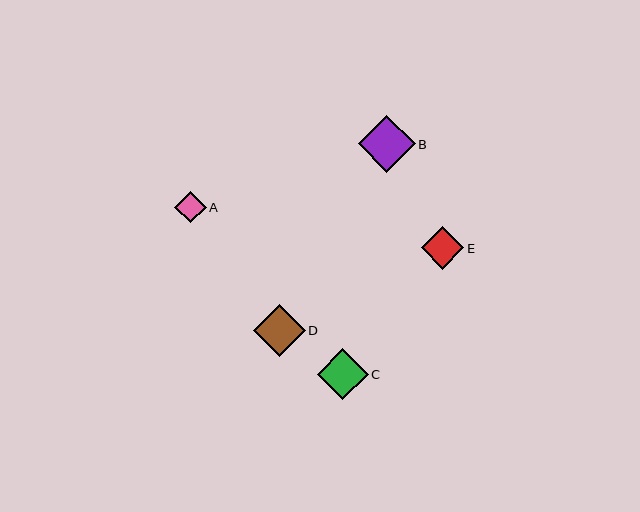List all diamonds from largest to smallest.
From largest to smallest: B, D, C, E, A.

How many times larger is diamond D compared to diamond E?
Diamond D is approximately 1.2 times the size of diamond E.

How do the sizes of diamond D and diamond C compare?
Diamond D and diamond C are approximately the same size.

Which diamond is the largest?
Diamond B is the largest with a size of approximately 56 pixels.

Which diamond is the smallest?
Diamond A is the smallest with a size of approximately 31 pixels.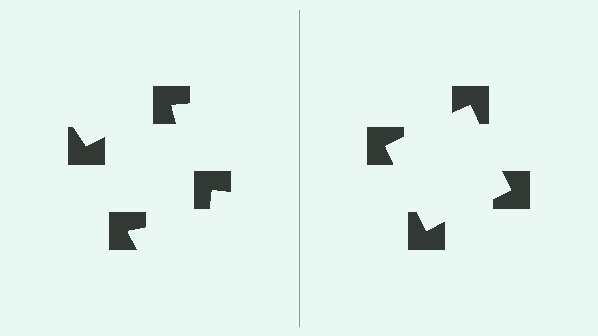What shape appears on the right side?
An illusory square.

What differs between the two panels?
The notched squares are positioned identically on both sides; only the wedge orientations differ. On the right they align to a square; on the left they are misaligned.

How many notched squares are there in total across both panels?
8 — 4 on each side.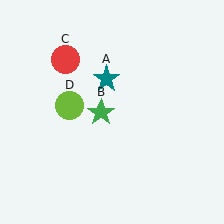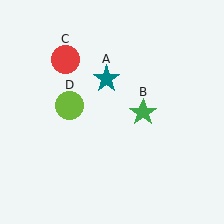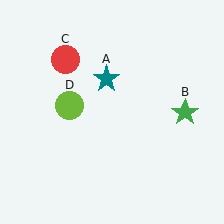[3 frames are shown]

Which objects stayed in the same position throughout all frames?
Teal star (object A) and red circle (object C) and lime circle (object D) remained stationary.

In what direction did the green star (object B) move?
The green star (object B) moved right.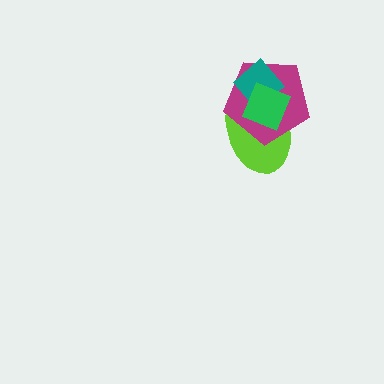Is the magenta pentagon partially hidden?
Yes, it is partially covered by another shape.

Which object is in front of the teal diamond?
The green diamond is in front of the teal diamond.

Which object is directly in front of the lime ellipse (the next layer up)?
The magenta pentagon is directly in front of the lime ellipse.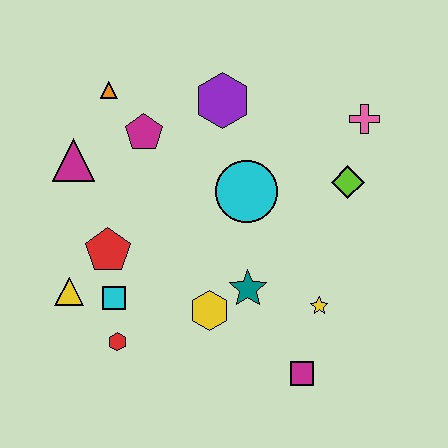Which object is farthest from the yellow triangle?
The pink cross is farthest from the yellow triangle.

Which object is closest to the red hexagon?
The cyan square is closest to the red hexagon.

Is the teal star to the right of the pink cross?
No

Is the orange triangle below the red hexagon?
No